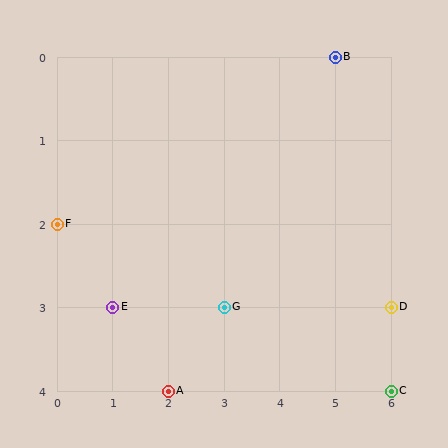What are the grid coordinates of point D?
Point D is at grid coordinates (6, 3).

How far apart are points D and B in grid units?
Points D and B are 1 column and 3 rows apart (about 3.2 grid units diagonally).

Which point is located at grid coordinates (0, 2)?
Point F is at (0, 2).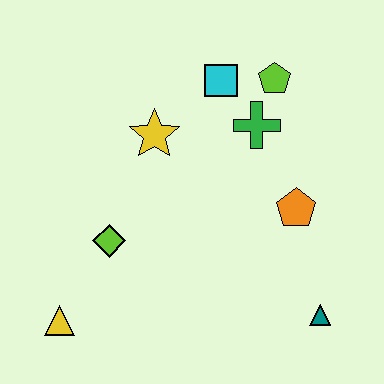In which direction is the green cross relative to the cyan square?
The green cross is below the cyan square.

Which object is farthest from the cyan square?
The yellow triangle is farthest from the cyan square.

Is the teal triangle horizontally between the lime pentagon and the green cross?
No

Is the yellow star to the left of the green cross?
Yes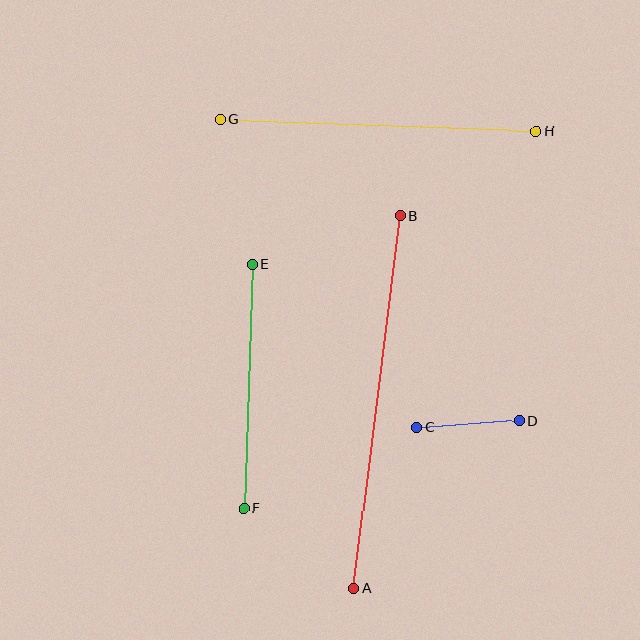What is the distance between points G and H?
The distance is approximately 317 pixels.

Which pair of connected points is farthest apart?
Points A and B are farthest apart.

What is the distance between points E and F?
The distance is approximately 244 pixels.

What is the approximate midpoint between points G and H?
The midpoint is at approximately (378, 125) pixels.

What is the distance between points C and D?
The distance is approximately 103 pixels.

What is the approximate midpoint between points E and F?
The midpoint is at approximately (248, 386) pixels.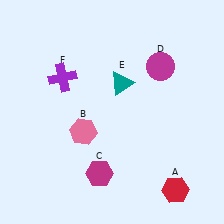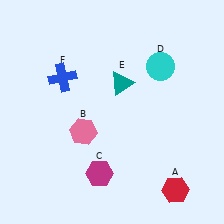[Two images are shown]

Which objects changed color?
D changed from magenta to cyan. F changed from purple to blue.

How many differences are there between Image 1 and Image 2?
There are 2 differences between the two images.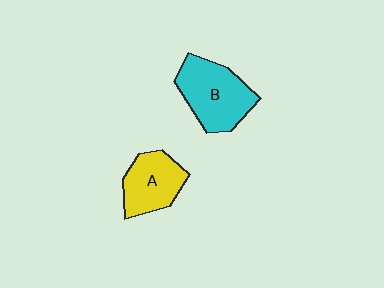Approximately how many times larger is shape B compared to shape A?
Approximately 1.3 times.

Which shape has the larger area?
Shape B (cyan).